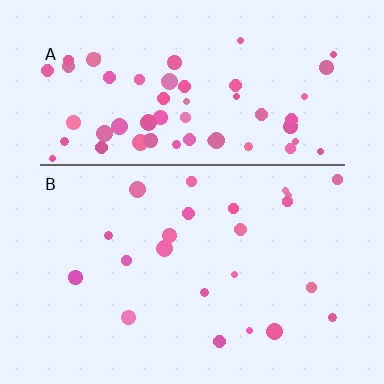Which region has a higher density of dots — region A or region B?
A (the top).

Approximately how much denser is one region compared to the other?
Approximately 2.6× — region A over region B.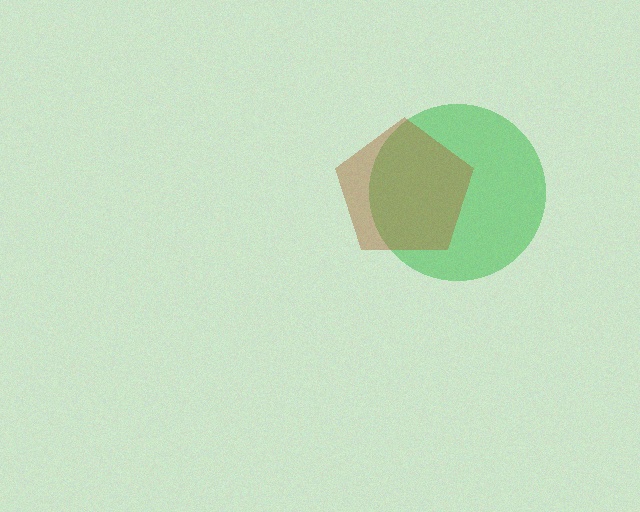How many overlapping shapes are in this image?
There are 2 overlapping shapes in the image.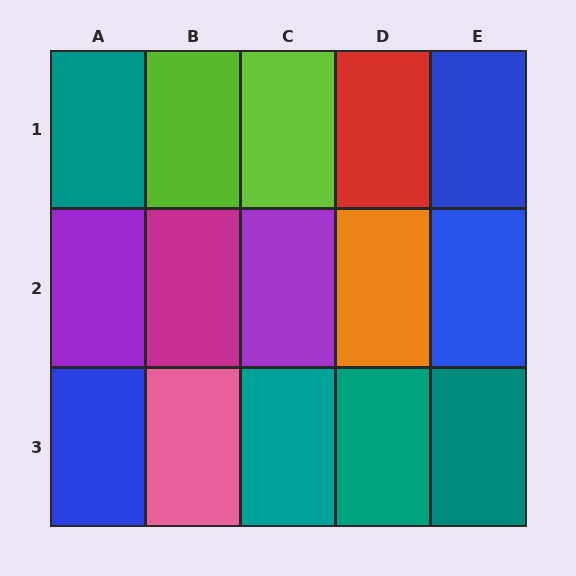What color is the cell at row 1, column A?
Teal.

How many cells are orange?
1 cell is orange.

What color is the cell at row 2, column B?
Magenta.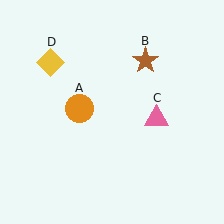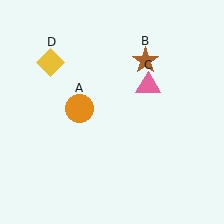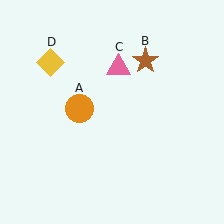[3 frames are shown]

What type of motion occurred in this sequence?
The pink triangle (object C) rotated counterclockwise around the center of the scene.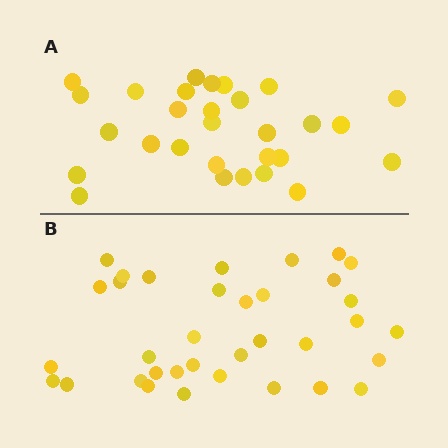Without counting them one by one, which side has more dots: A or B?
Region B (the bottom region) has more dots.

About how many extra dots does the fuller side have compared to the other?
Region B has about 6 more dots than region A.